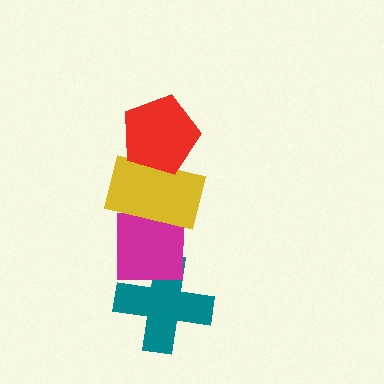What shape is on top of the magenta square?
The yellow rectangle is on top of the magenta square.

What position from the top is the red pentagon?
The red pentagon is 1st from the top.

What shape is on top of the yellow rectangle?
The red pentagon is on top of the yellow rectangle.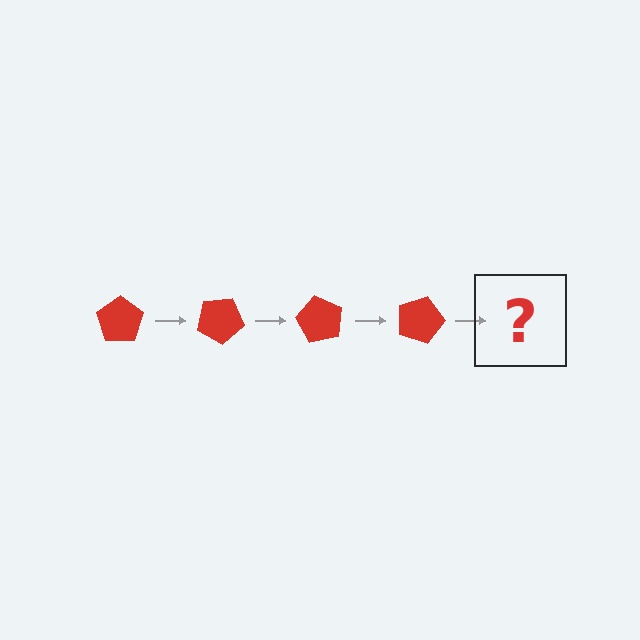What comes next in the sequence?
The next element should be a red pentagon rotated 120 degrees.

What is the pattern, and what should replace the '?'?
The pattern is that the pentagon rotates 30 degrees each step. The '?' should be a red pentagon rotated 120 degrees.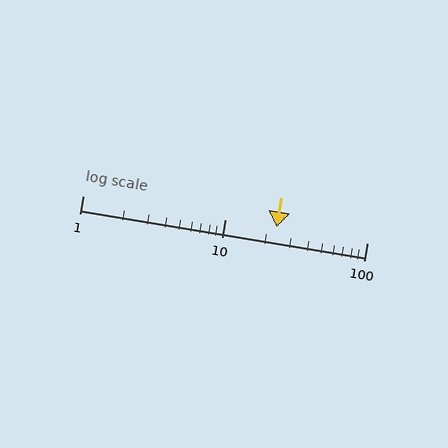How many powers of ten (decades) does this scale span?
The scale spans 2 decades, from 1 to 100.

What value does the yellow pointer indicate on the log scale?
The pointer indicates approximately 23.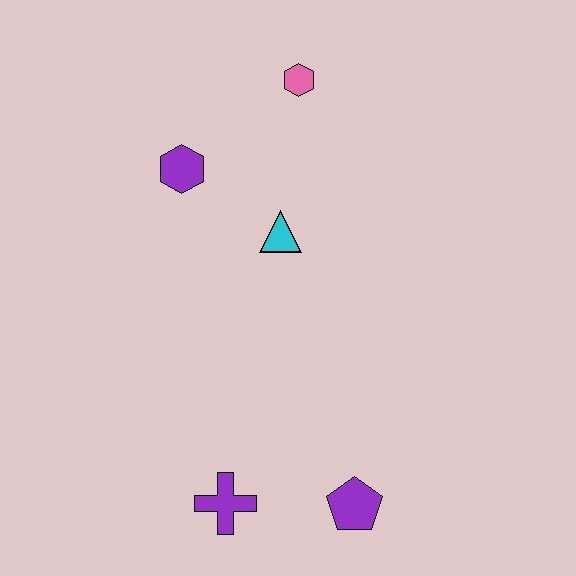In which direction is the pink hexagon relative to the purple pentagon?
The pink hexagon is above the purple pentagon.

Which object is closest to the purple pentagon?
The purple cross is closest to the purple pentagon.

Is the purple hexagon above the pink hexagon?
No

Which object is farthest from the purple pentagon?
The pink hexagon is farthest from the purple pentagon.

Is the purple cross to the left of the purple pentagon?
Yes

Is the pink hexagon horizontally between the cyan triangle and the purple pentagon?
Yes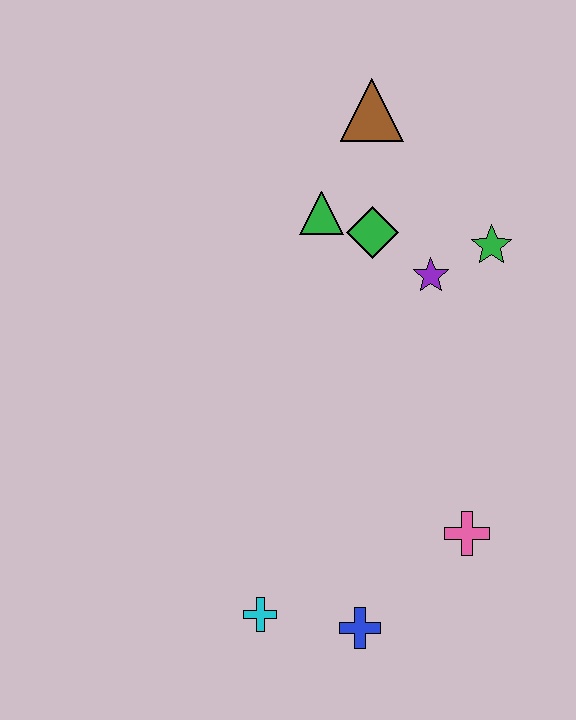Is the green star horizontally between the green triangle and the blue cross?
No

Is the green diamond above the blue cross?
Yes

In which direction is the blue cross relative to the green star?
The blue cross is below the green star.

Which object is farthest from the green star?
The cyan cross is farthest from the green star.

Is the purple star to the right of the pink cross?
No